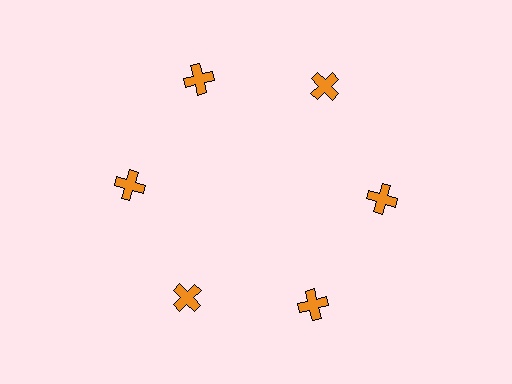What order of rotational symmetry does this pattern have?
This pattern has 6-fold rotational symmetry.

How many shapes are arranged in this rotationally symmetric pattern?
There are 6 shapes, arranged in 6 groups of 1.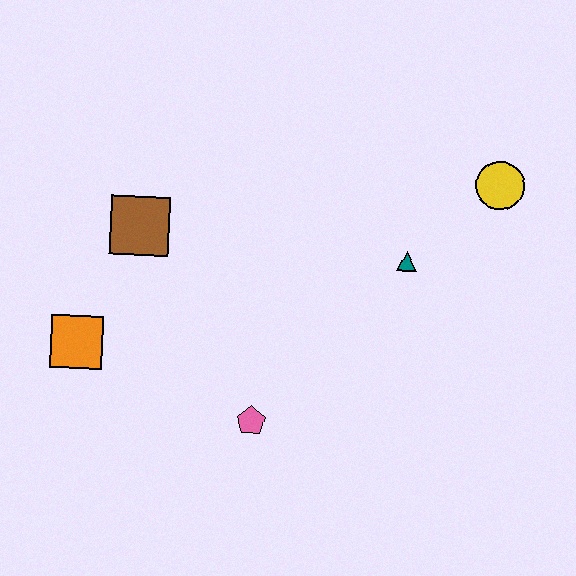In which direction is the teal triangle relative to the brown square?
The teal triangle is to the right of the brown square.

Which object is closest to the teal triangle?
The yellow circle is closest to the teal triangle.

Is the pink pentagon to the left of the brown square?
No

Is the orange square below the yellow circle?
Yes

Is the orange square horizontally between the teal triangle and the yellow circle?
No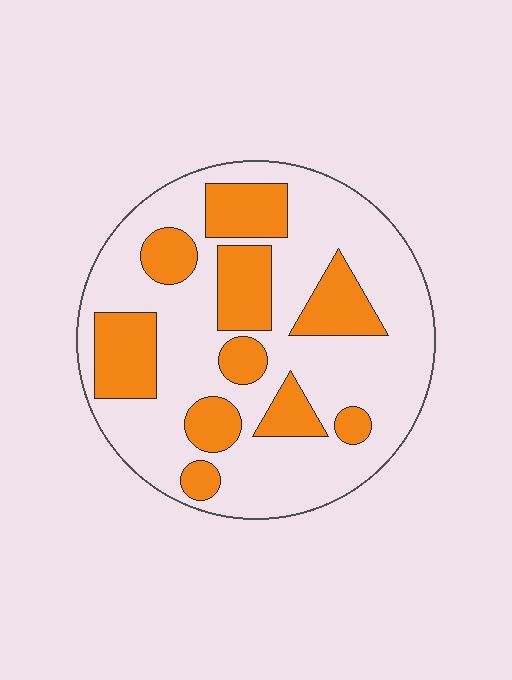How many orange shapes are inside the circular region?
10.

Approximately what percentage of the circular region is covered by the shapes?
Approximately 30%.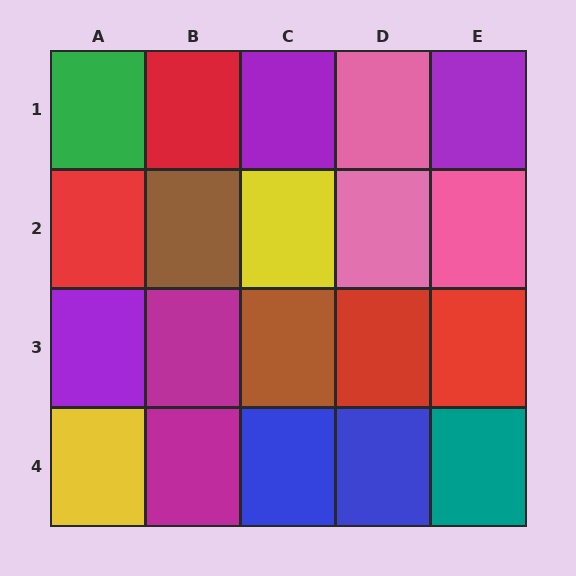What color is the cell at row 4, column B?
Magenta.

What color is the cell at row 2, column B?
Brown.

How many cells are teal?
1 cell is teal.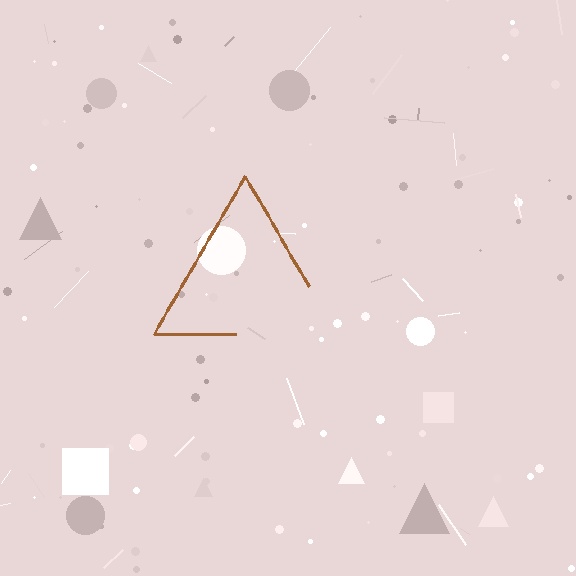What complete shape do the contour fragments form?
The contour fragments form a triangle.